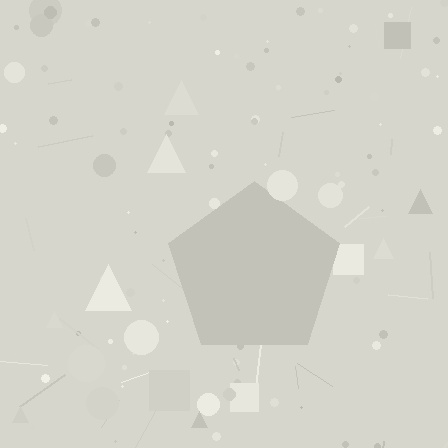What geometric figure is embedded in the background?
A pentagon is embedded in the background.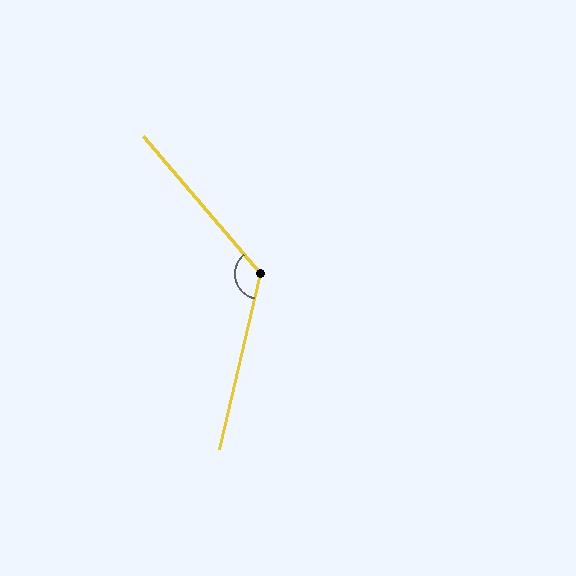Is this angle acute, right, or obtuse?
It is obtuse.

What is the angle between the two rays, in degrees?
Approximately 127 degrees.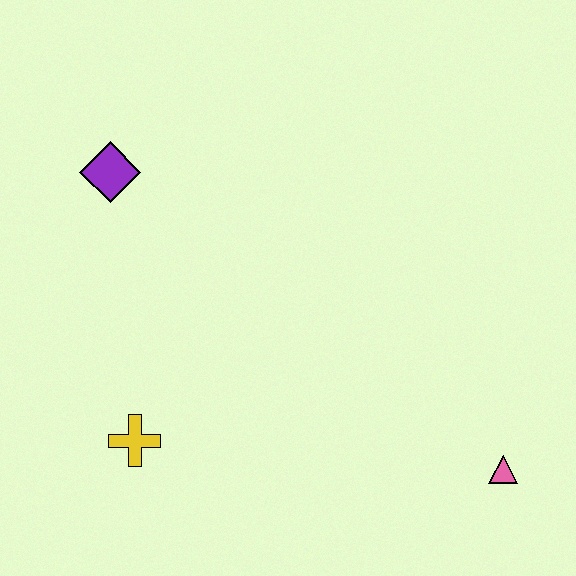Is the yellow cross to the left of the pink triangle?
Yes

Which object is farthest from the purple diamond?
The pink triangle is farthest from the purple diamond.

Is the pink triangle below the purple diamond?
Yes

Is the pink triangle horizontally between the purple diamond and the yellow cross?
No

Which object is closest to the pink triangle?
The yellow cross is closest to the pink triangle.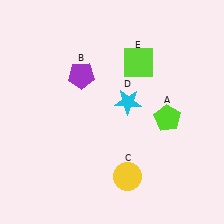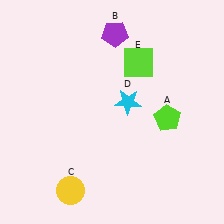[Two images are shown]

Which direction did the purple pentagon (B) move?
The purple pentagon (B) moved up.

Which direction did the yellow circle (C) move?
The yellow circle (C) moved left.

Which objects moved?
The objects that moved are: the purple pentagon (B), the yellow circle (C).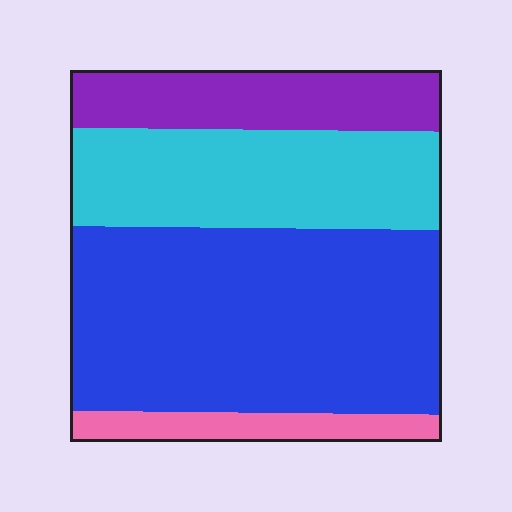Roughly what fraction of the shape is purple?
Purple takes up about one sixth (1/6) of the shape.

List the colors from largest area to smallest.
From largest to smallest: blue, cyan, purple, pink.